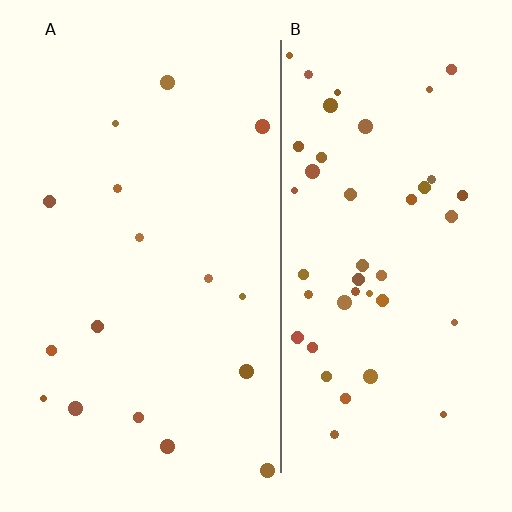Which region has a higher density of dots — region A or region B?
B (the right).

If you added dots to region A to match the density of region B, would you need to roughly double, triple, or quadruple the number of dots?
Approximately triple.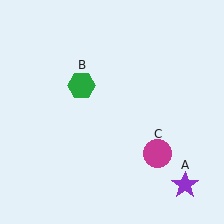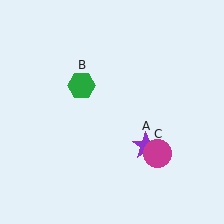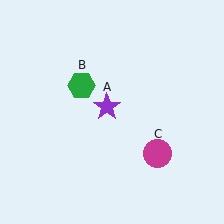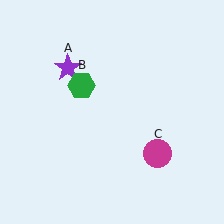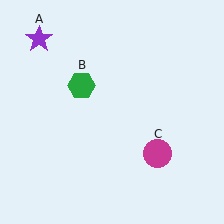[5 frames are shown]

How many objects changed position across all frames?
1 object changed position: purple star (object A).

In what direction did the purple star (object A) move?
The purple star (object A) moved up and to the left.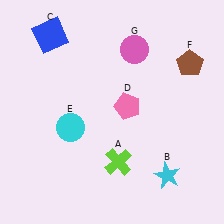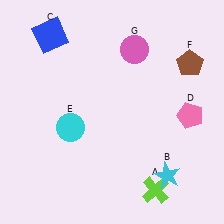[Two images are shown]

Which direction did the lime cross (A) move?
The lime cross (A) moved right.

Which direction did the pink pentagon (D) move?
The pink pentagon (D) moved right.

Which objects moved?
The objects that moved are: the lime cross (A), the pink pentagon (D).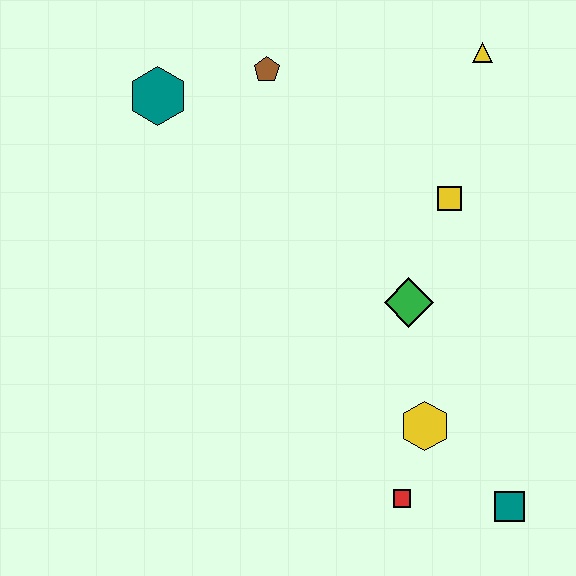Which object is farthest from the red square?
The teal hexagon is farthest from the red square.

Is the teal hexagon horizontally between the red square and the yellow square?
No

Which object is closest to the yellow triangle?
The yellow square is closest to the yellow triangle.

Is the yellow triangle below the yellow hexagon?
No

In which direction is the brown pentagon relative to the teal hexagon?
The brown pentagon is to the right of the teal hexagon.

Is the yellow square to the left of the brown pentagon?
No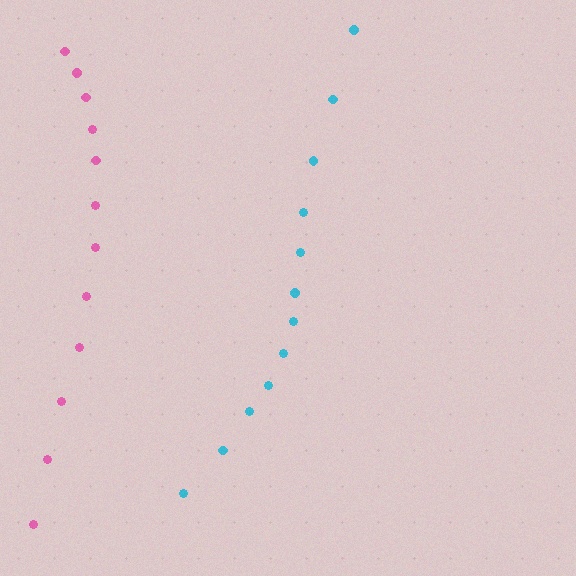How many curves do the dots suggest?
There are 2 distinct paths.